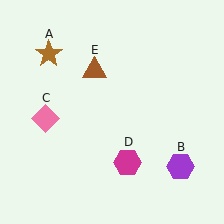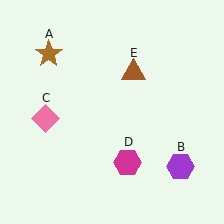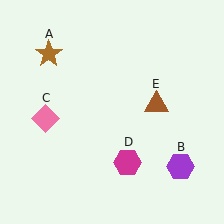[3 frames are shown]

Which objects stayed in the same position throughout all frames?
Brown star (object A) and purple hexagon (object B) and pink diamond (object C) and magenta hexagon (object D) remained stationary.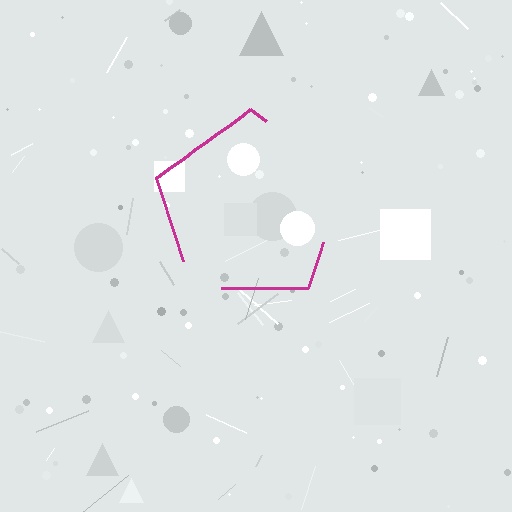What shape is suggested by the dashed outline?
The dashed outline suggests a pentagon.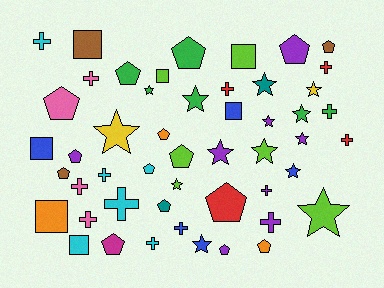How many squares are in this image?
There are 7 squares.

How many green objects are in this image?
There are 6 green objects.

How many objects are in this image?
There are 50 objects.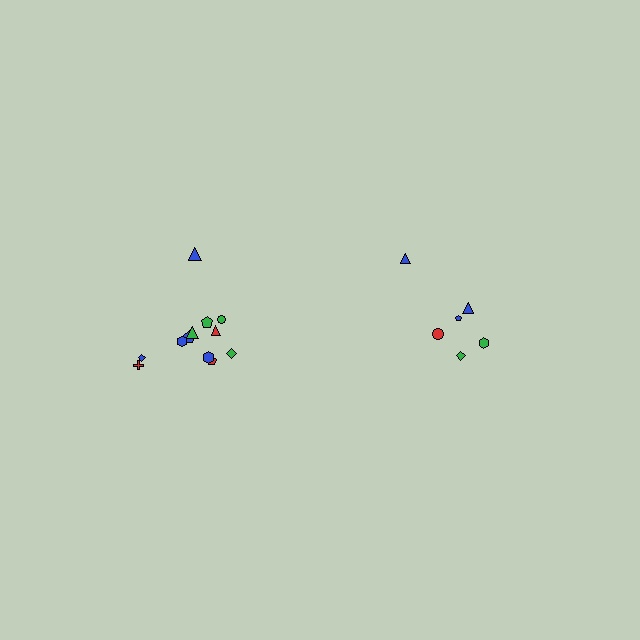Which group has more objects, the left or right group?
The left group.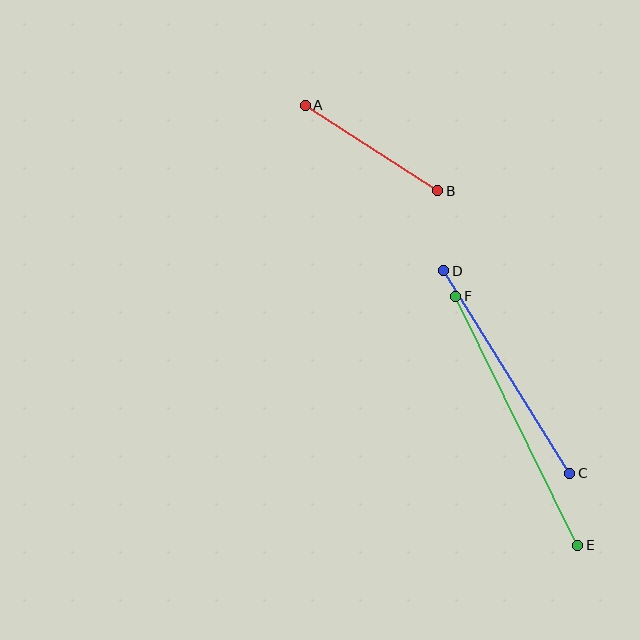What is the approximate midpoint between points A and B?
The midpoint is at approximately (371, 148) pixels.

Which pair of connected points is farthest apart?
Points E and F are farthest apart.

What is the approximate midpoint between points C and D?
The midpoint is at approximately (507, 372) pixels.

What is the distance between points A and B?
The distance is approximately 158 pixels.